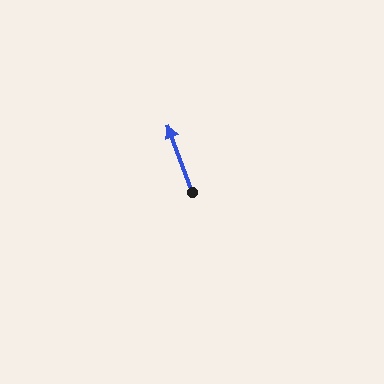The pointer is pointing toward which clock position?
Roughly 11 o'clock.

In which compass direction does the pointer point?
North.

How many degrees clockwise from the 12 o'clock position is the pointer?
Approximately 340 degrees.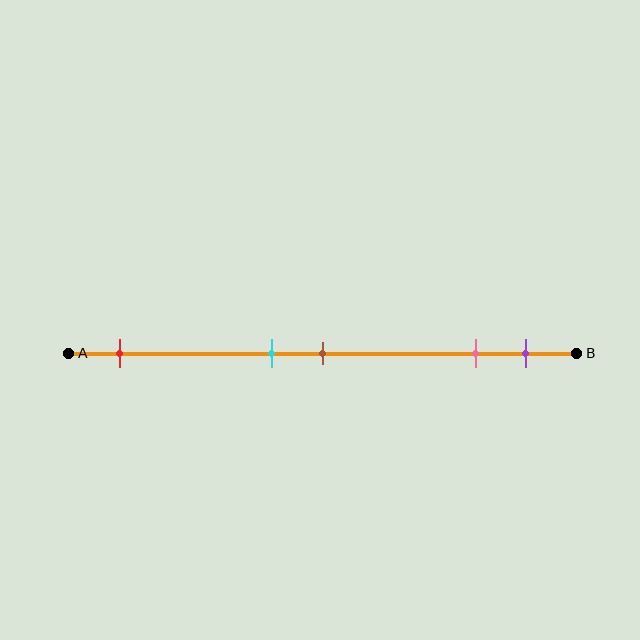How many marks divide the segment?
There are 5 marks dividing the segment.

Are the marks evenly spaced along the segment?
No, the marks are not evenly spaced.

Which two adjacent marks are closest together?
The cyan and brown marks are the closest adjacent pair.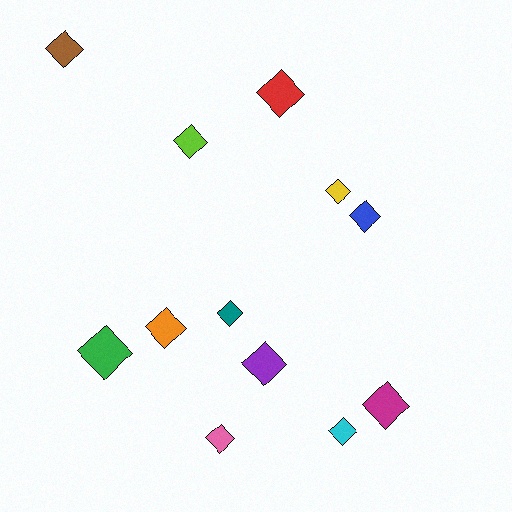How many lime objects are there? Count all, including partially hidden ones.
There is 1 lime object.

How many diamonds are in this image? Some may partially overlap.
There are 12 diamonds.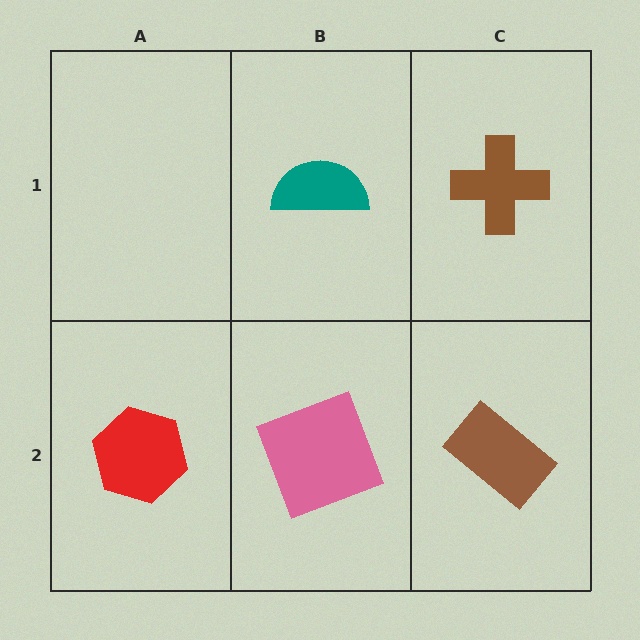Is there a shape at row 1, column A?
No, that cell is empty.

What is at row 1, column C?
A brown cross.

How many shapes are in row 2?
3 shapes.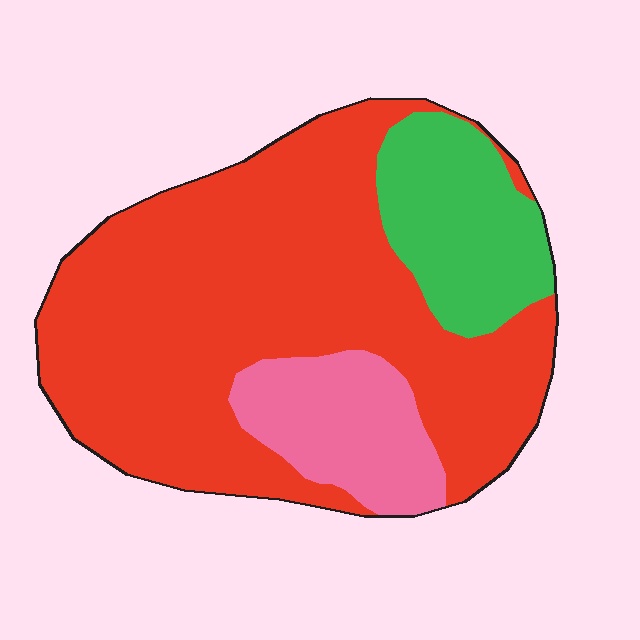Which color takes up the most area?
Red, at roughly 70%.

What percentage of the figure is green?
Green takes up about one sixth (1/6) of the figure.